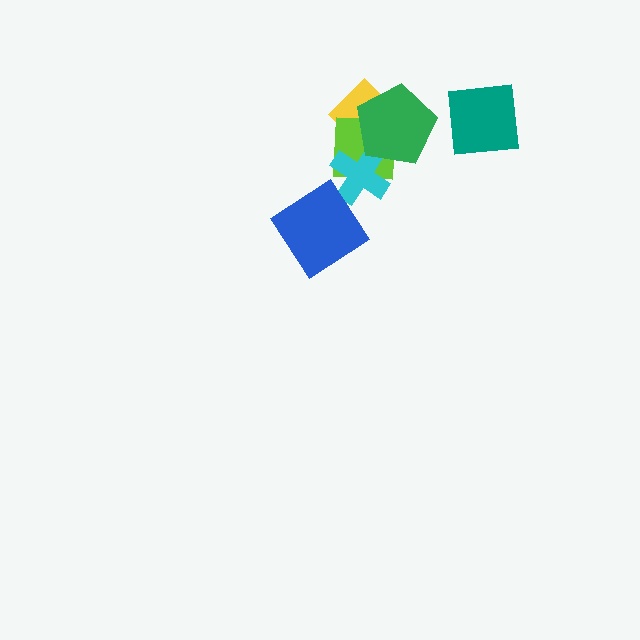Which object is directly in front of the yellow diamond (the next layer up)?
The lime square is directly in front of the yellow diamond.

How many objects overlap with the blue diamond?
0 objects overlap with the blue diamond.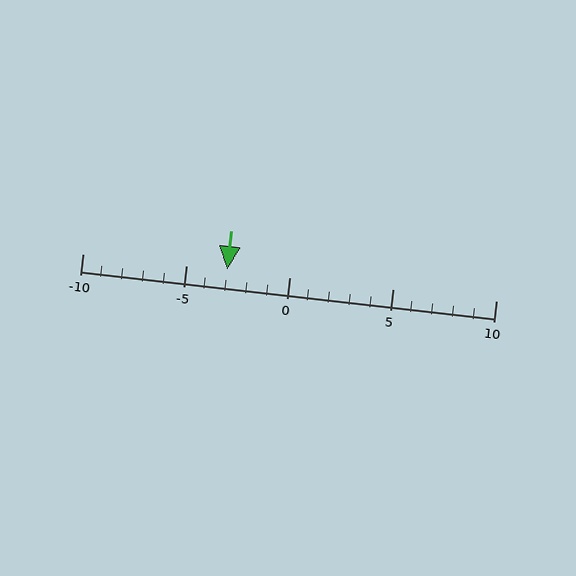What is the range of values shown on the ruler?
The ruler shows values from -10 to 10.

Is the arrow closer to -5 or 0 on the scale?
The arrow is closer to -5.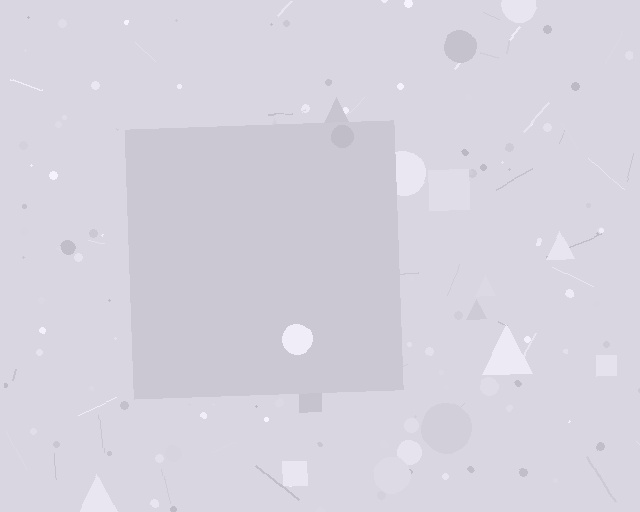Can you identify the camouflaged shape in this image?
The camouflaged shape is a square.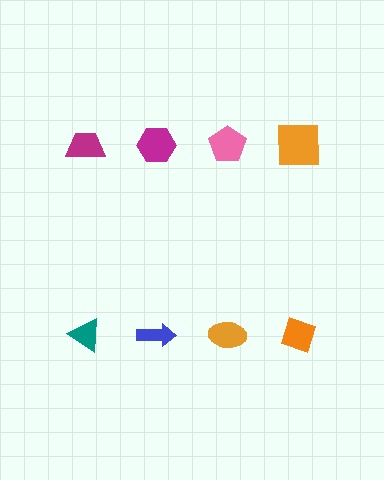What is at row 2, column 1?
A teal triangle.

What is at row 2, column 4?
An orange diamond.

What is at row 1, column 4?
An orange square.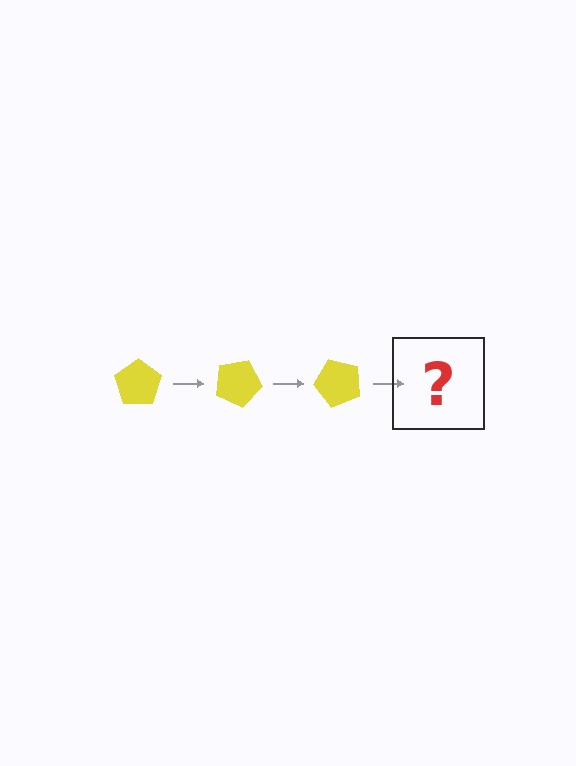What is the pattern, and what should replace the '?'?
The pattern is that the pentagon rotates 25 degrees each step. The '?' should be a yellow pentagon rotated 75 degrees.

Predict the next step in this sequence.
The next step is a yellow pentagon rotated 75 degrees.